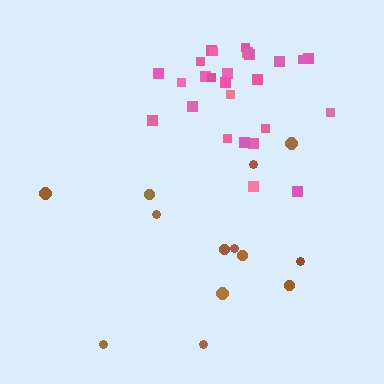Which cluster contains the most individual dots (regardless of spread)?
Pink (26).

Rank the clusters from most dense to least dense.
pink, brown.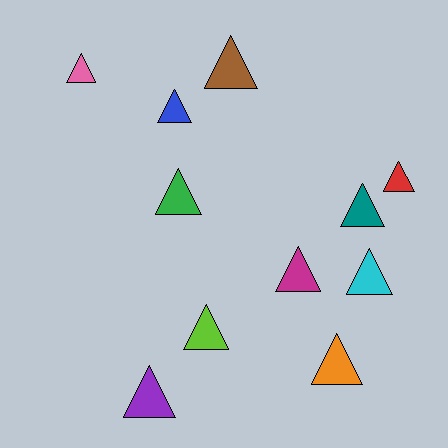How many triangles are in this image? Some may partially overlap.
There are 11 triangles.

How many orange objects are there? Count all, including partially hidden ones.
There is 1 orange object.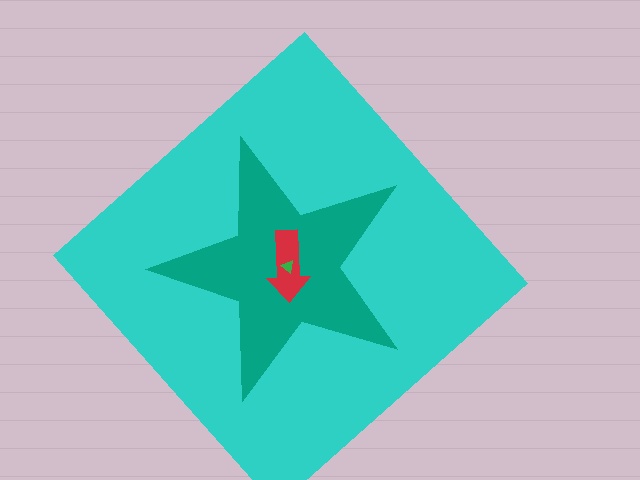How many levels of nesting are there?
4.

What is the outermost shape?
The cyan diamond.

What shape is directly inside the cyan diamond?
The teal star.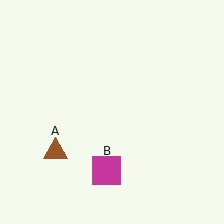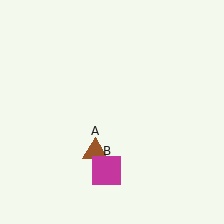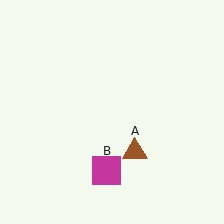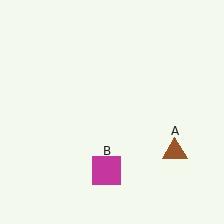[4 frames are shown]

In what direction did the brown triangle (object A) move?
The brown triangle (object A) moved right.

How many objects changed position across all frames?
1 object changed position: brown triangle (object A).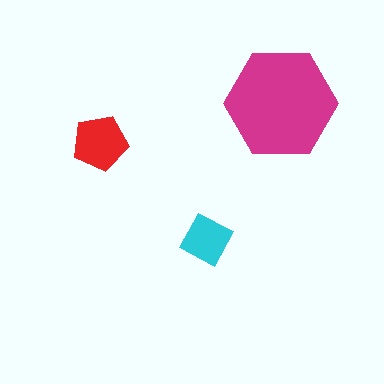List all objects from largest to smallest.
The magenta hexagon, the red pentagon, the cyan diamond.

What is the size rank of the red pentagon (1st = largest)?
2nd.